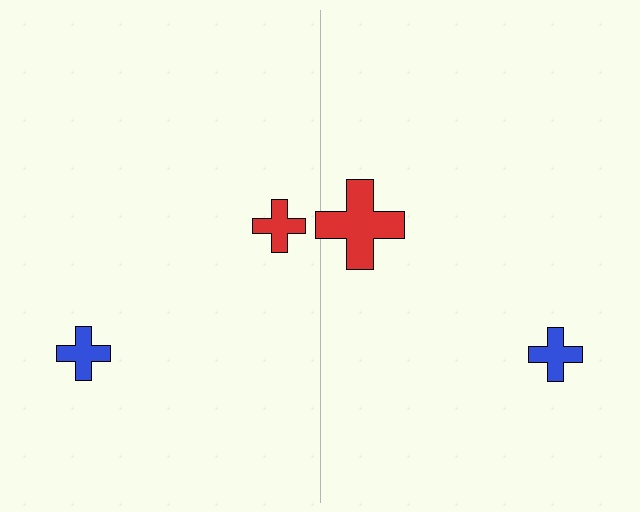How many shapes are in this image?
There are 4 shapes in this image.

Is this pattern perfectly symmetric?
No, the pattern is not perfectly symmetric. The red cross on the right side has a different size than its mirror counterpart.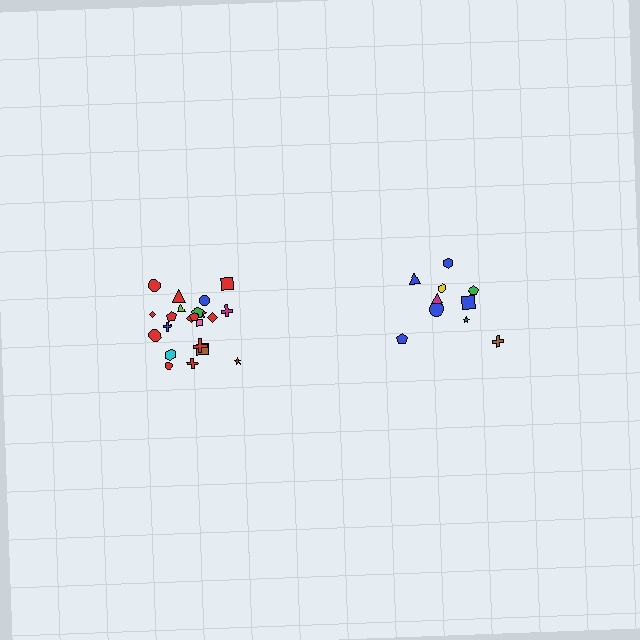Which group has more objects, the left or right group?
The left group.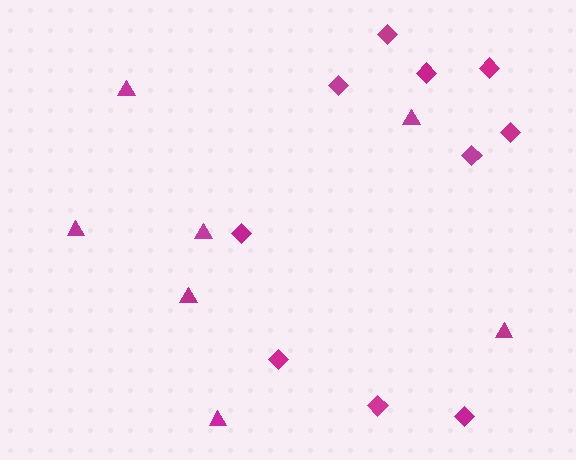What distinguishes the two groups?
There are 2 groups: one group of triangles (7) and one group of diamonds (10).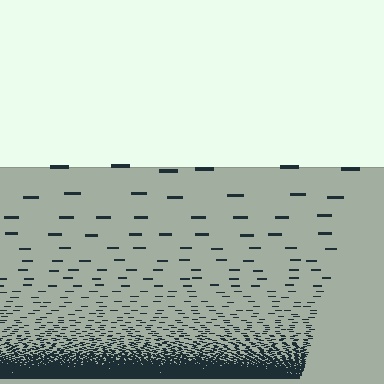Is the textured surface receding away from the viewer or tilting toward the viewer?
The surface appears to tilt toward the viewer. Texture elements get larger and sparser toward the top.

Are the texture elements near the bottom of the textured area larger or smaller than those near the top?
Smaller. The gradient is inverted — elements near the bottom are smaller and denser.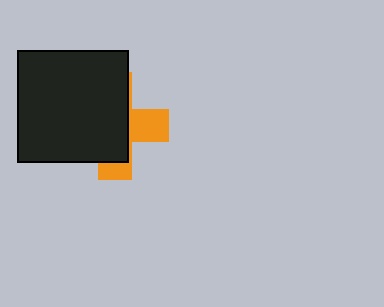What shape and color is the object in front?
The object in front is a black square.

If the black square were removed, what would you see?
You would see the complete orange cross.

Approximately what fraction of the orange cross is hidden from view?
Roughly 68% of the orange cross is hidden behind the black square.